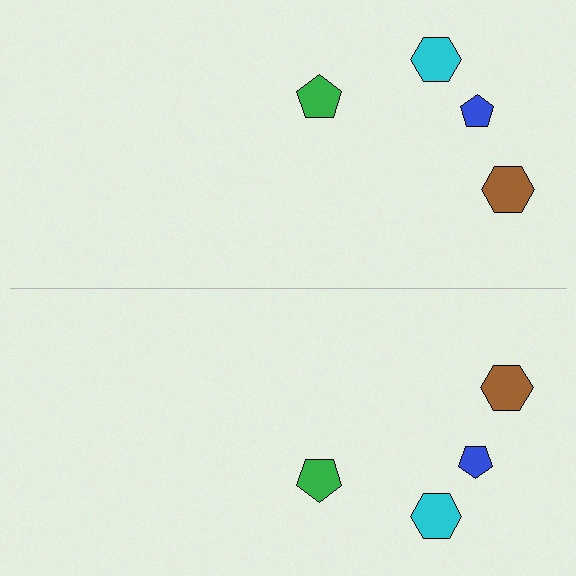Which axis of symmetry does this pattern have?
The pattern has a horizontal axis of symmetry running through the center of the image.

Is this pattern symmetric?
Yes, this pattern has bilateral (reflection) symmetry.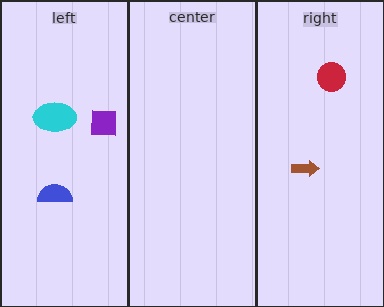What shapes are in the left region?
The cyan ellipse, the blue semicircle, the purple square.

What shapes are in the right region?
The brown arrow, the red circle.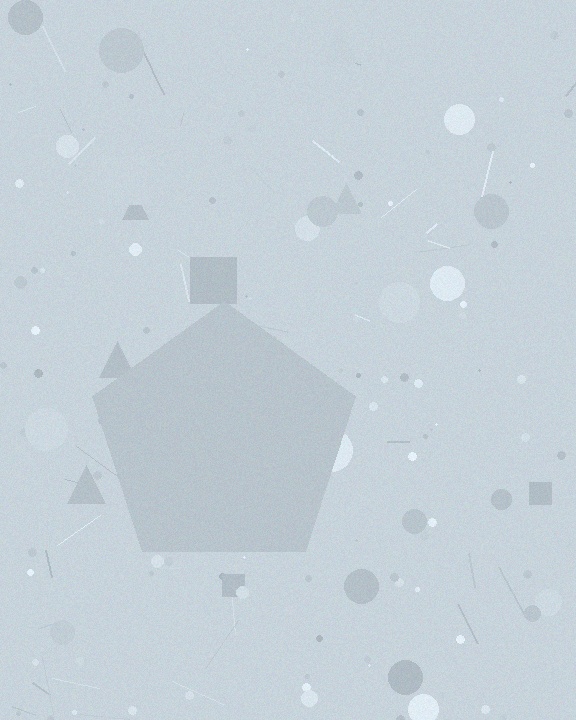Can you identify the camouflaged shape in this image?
The camouflaged shape is a pentagon.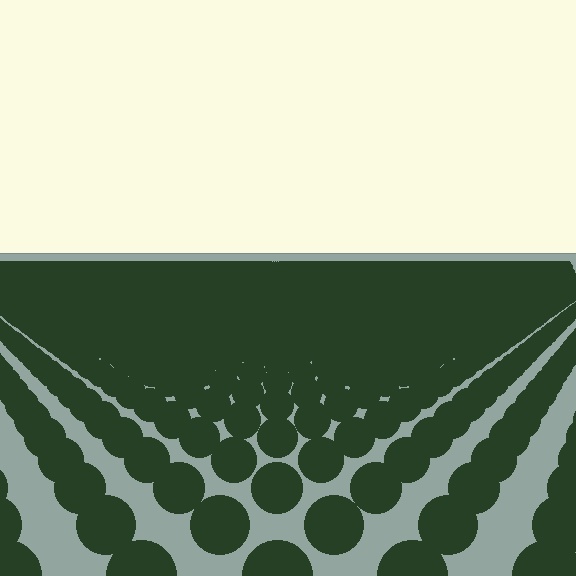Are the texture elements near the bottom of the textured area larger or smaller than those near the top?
Larger. Near the bottom, elements are closer to the viewer and appear at a bigger on-screen size.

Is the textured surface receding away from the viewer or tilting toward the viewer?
The surface is receding away from the viewer. Texture elements get smaller and denser toward the top.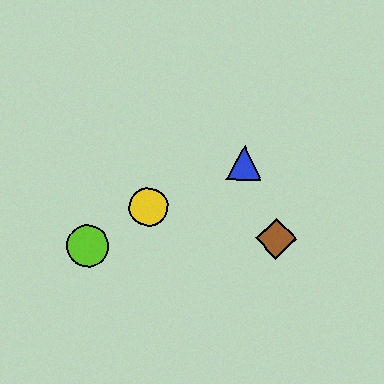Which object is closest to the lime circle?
The yellow circle is closest to the lime circle.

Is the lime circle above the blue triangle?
No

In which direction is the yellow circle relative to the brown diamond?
The yellow circle is to the left of the brown diamond.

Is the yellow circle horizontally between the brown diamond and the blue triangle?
No